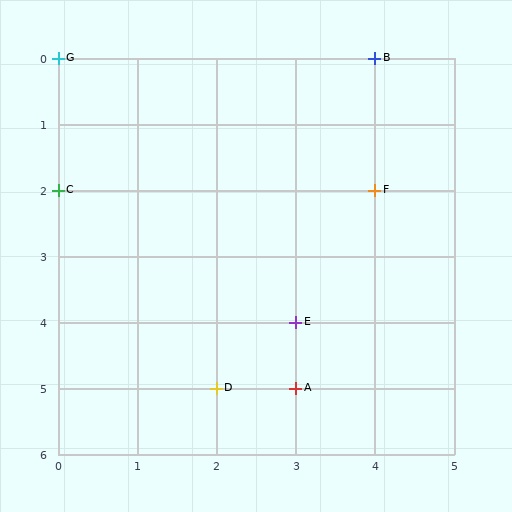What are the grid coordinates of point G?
Point G is at grid coordinates (0, 0).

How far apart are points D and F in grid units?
Points D and F are 2 columns and 3 rows apart (about 3.6 grid units diagonally).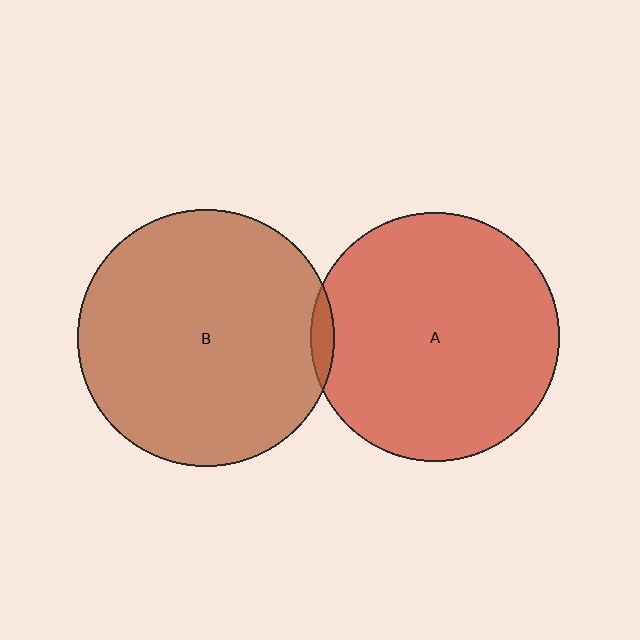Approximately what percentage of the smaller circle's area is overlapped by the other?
Approximately 5%.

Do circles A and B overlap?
Yes.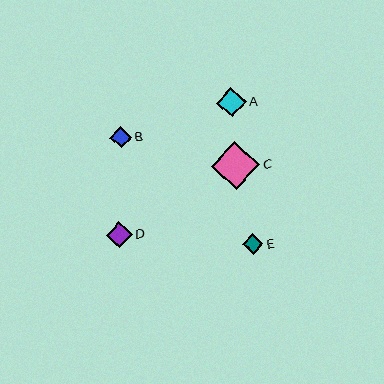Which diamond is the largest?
Diamond C is the largest with a size of approximately 48 pixels.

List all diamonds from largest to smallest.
From largest to smallest: C, A, D, B, E.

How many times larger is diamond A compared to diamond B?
Diamond A is approximately 1.4 times the size of diamond B.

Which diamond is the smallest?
Diamond E is the smallest with a size of approximately 21 pixels.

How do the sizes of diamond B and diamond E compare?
Diamond B and diamond E are approximately the same size.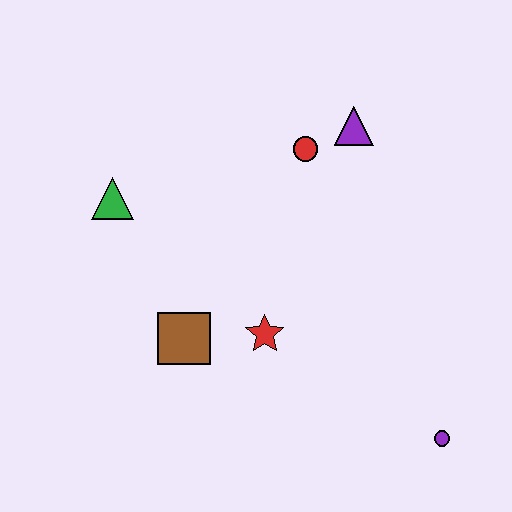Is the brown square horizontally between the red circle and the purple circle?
No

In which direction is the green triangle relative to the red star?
The green triangle is to the left of the red star.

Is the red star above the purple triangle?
No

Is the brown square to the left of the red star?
Yes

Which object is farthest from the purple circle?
The green triangle is farthest from the purple circle.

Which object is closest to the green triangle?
The brown square is closest to the green triangle.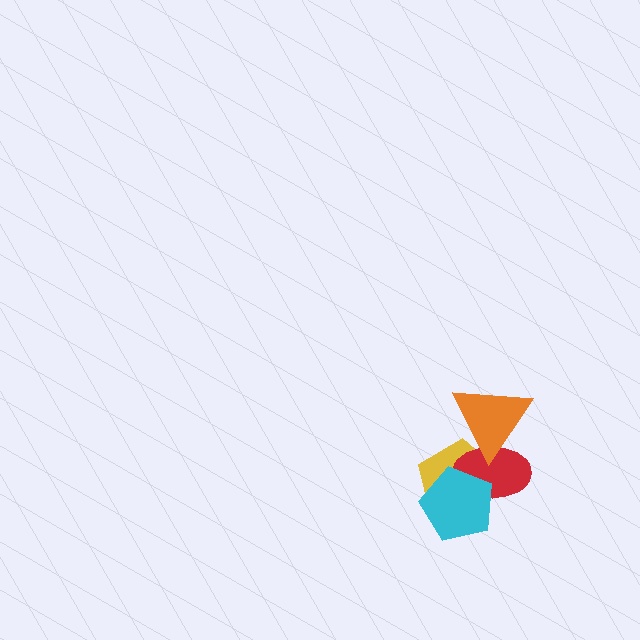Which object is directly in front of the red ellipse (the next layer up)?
The orange triangle is directly in front of the red ellipse.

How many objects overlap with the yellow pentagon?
3 objects overlap with the yellow pentagon.